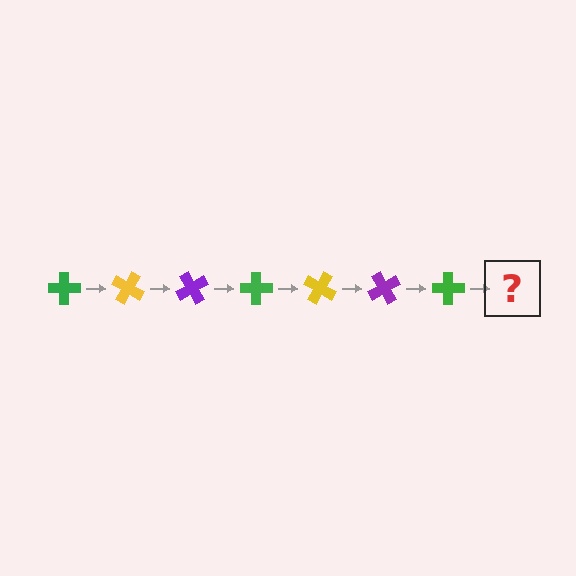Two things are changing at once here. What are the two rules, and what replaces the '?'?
The two rules are that it rotates 30 degrees each step and the color cycles through green, yellow, and purple. The '?' should be a yellow cross, rotated 210 degrees from the start.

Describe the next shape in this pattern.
It should be a yellow cross, rotated 210 degrees from the start.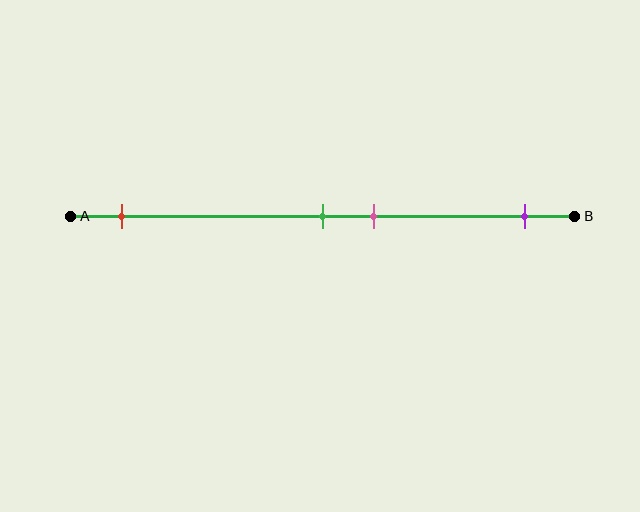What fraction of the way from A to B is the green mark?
The green mark is approximately 50% (0.5) of the way from A to B.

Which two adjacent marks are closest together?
The green and pink marks are the closest adjacent pair.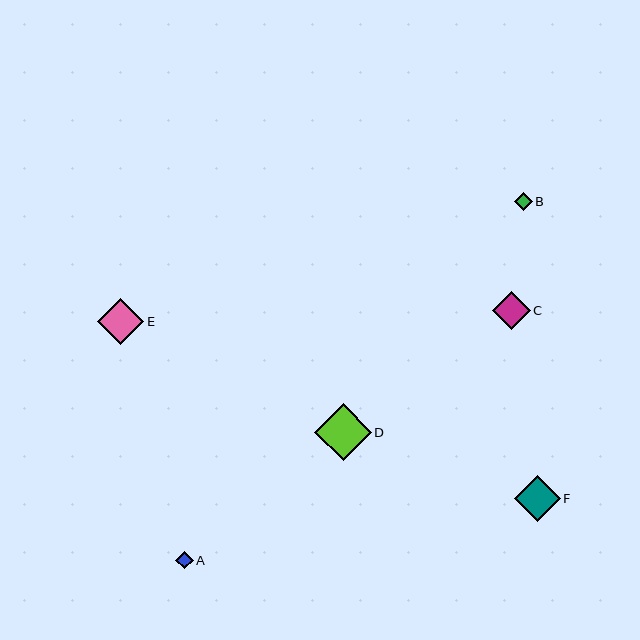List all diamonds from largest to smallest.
From largest to smallest: D, F, E, C, B, A.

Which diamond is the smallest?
Diamond A is the smallest with a size of approximately 17 pixels.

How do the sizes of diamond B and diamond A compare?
Diamond B and diamond A are approximately the same size.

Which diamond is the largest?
Diamond D is the largest with a size of approximately 56 pixels.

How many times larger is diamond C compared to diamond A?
Diamond C is approximately 2.2 times the size of diamond A.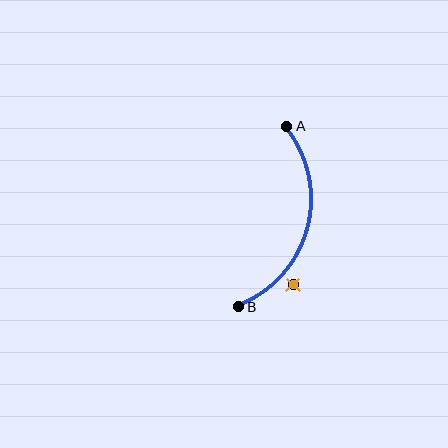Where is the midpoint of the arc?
The arc midpoint is the point on the curve farthest from the straight line joining A and B. It sits to the right of that line.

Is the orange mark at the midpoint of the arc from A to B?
No — the orange mark does not lie on the arc at all. It sits slightly outside the curve.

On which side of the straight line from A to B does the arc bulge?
The arc bulges to the right of the straight line connecting A and B.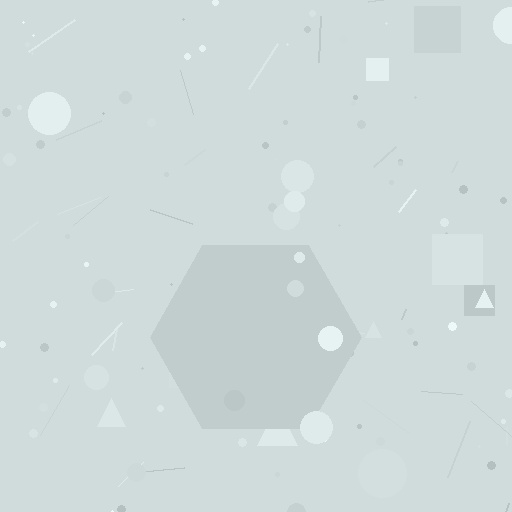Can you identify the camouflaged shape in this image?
The camouflaged shape is a hexagon.